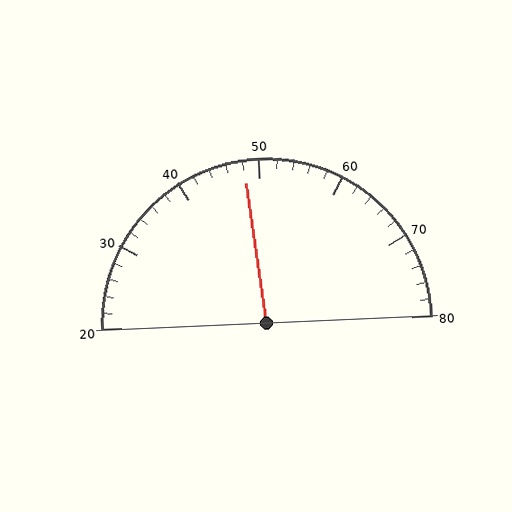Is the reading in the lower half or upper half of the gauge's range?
The reading is in the lower half of the range (20 to 80).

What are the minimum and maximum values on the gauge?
The gauge ranges from 20 to 80.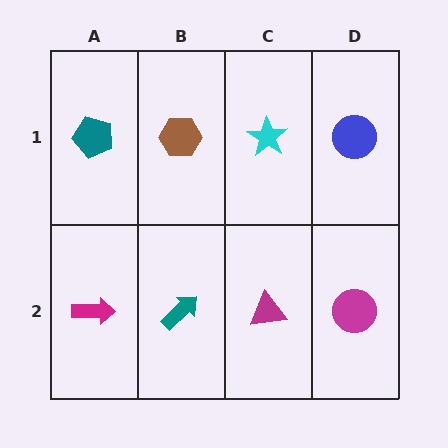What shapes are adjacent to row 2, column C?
A cyan star (row 1, column C), a teal arrow (row 2, column B), a magenta circle (row 2, column D).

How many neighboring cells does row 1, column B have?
3.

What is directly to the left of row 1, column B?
A teal pentagon.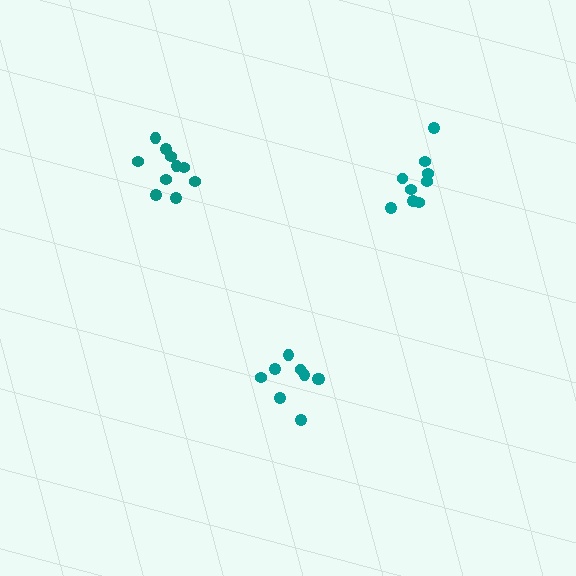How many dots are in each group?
Group 1: 10 dots, Group 2: 9 dots, Group 3: 9 dots (28 total).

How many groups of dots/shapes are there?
There are 3 groups.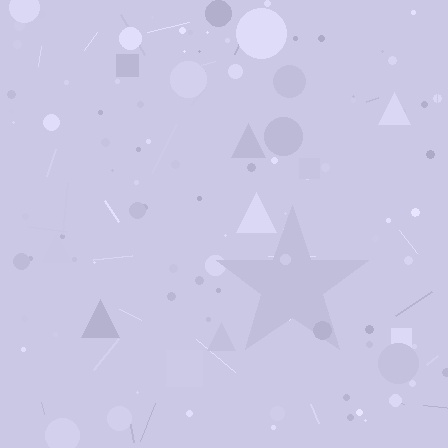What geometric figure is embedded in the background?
A star is embedded in the background.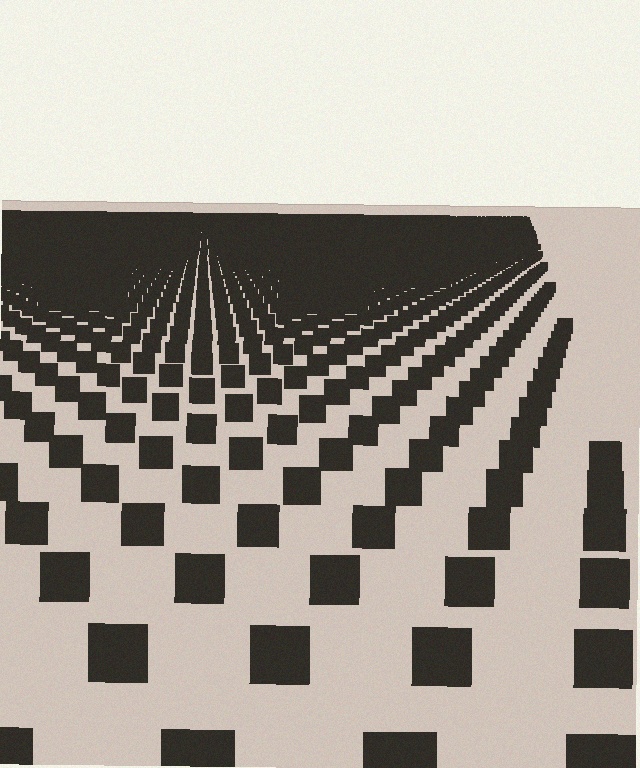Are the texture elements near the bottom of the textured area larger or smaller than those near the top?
Larger. Near the bottom, elements are closer to the viewer and appear at a bigger on-screen size.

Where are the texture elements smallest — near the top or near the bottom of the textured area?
Near the top.